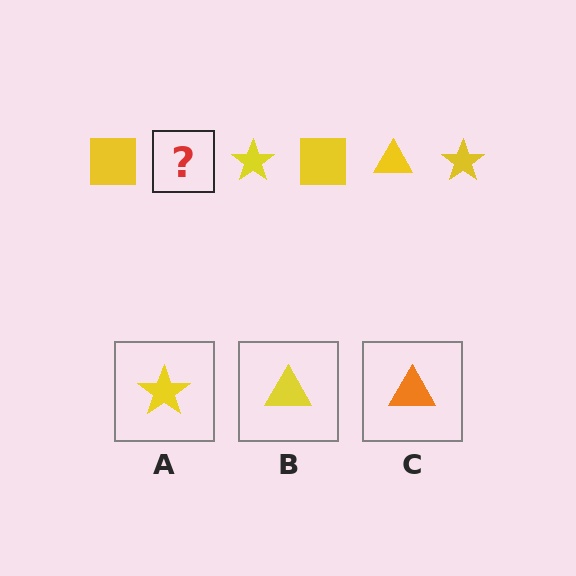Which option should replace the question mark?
Option B.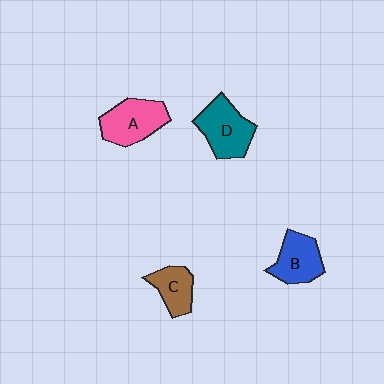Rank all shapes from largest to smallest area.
From largest to smallest: D (teal), A (pink), B (blue), C (brown).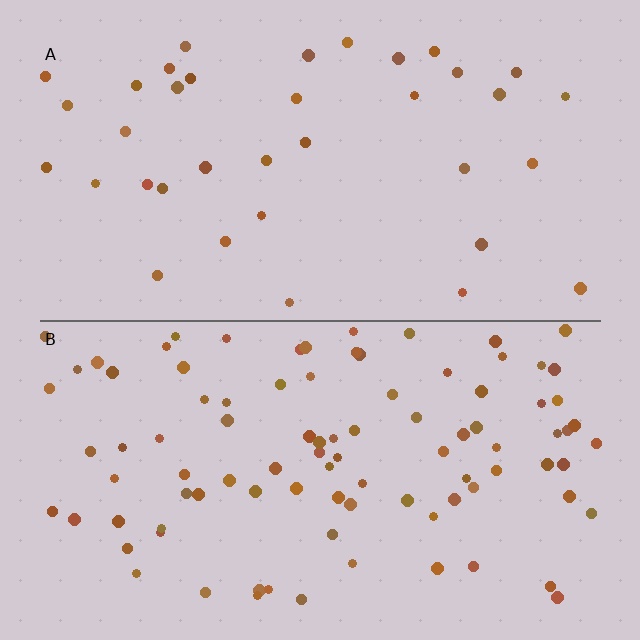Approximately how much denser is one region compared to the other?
Approximately 2.6× — region B over region A.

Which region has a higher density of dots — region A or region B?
B (the bottom).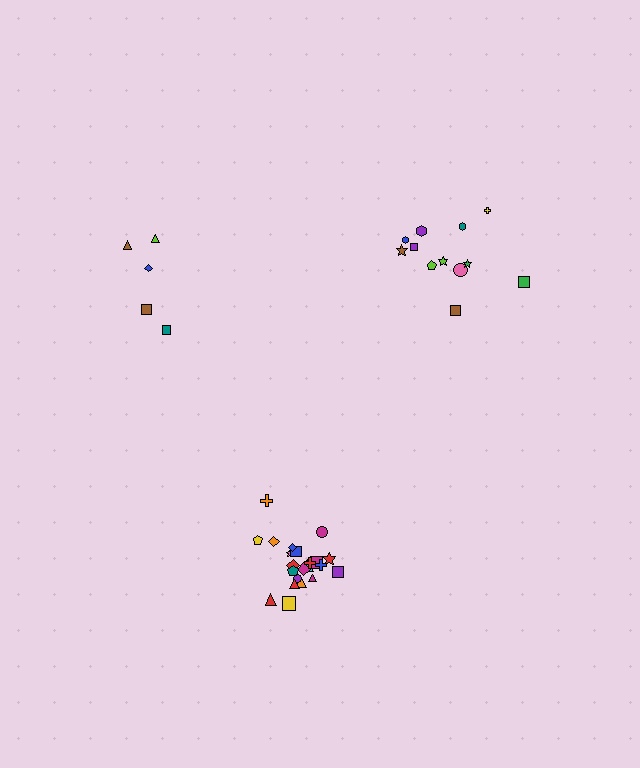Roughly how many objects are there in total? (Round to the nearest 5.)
Roughly 40 objects in total.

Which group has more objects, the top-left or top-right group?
The top-right group.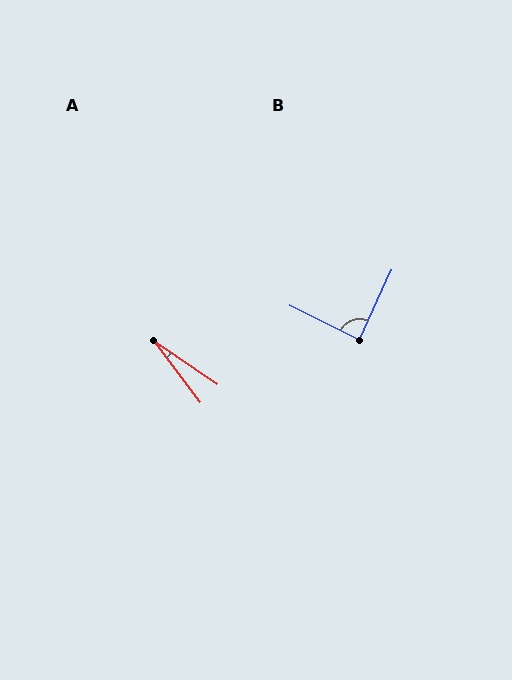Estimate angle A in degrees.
Approximately 19 degrees.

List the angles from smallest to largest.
A (19°), B (88°).